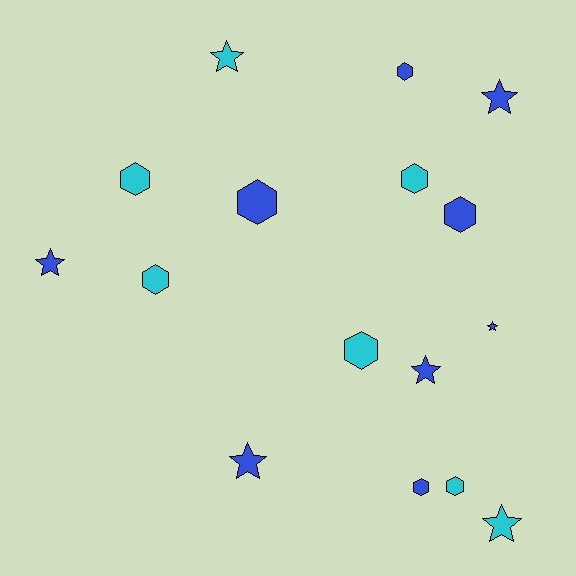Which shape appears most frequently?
Hexagon, with 9 objects.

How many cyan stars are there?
There are 2 cyan stars.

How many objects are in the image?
There are 16 objects.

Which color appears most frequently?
Blue, with 9 objects.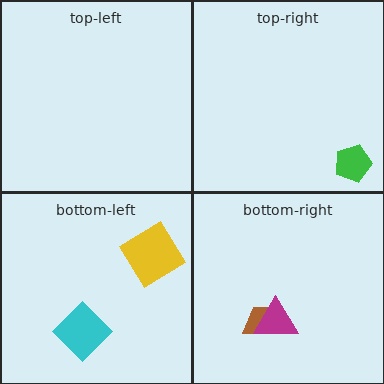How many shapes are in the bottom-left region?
2.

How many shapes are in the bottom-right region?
2.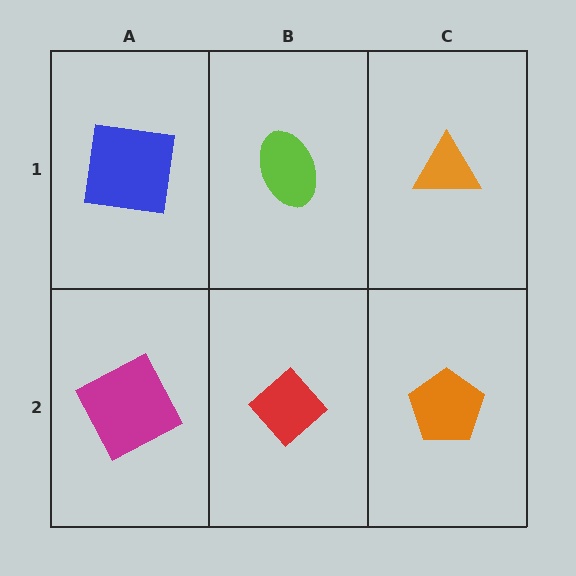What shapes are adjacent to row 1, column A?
A magenta square (row 2, column A), a lime ellipse (row 1, column B).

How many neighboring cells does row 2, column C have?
2.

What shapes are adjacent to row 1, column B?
A red diamond (row 2, column B), a blue square (row 1, column A), an orange triangle (row 1, column C).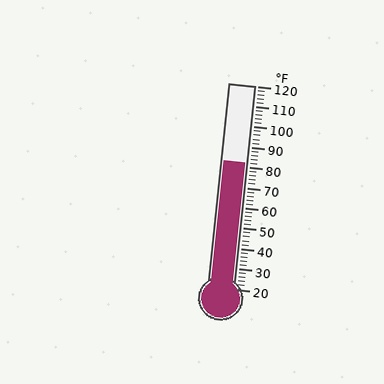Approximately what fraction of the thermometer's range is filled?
The thermometer is filled to approximately 60% of its range.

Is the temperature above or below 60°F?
The temperature is above 60°F.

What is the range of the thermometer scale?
The thermometer scale ranges from 20°F to 120°F.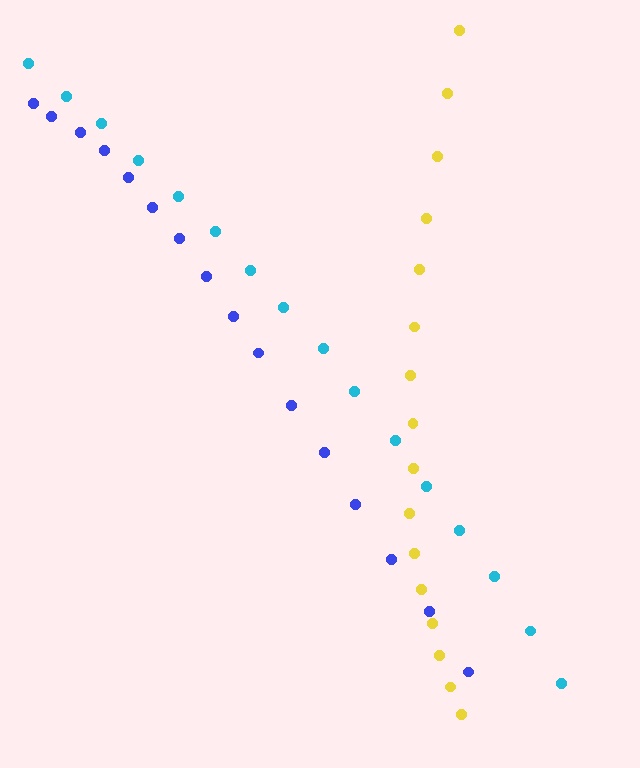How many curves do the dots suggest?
There are 3 distinct paths.